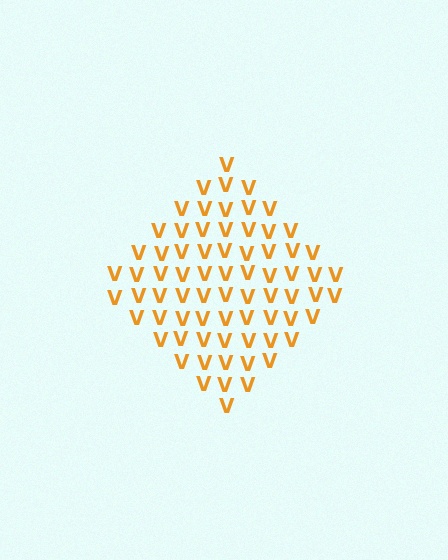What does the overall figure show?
The overall figure shows a diamond.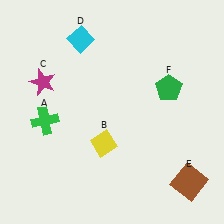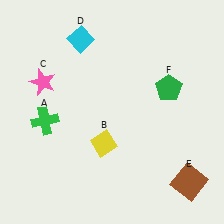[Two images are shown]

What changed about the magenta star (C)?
In Image 1, C is magenta. In Image 2, it changed to pink.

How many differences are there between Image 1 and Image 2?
There is 1 difference between the two images.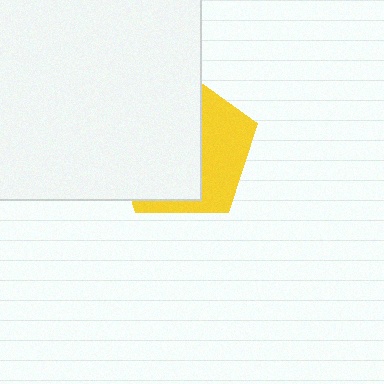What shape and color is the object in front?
The object in front is a white square.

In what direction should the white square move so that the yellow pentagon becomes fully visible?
The white square should move left. That is the shortest direction to clear the overlap and leave the yellow pentagon fully visible.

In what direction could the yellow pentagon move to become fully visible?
The yellow pentagon could move right. That would shift it out from behind the white square entirely.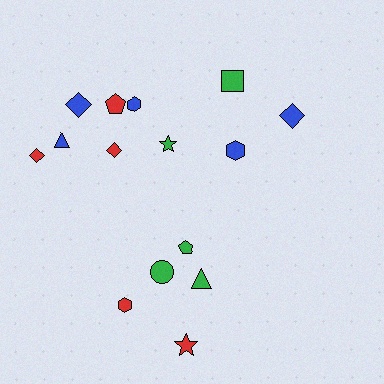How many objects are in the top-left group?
There are 7 objects.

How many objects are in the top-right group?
There are 3 objects.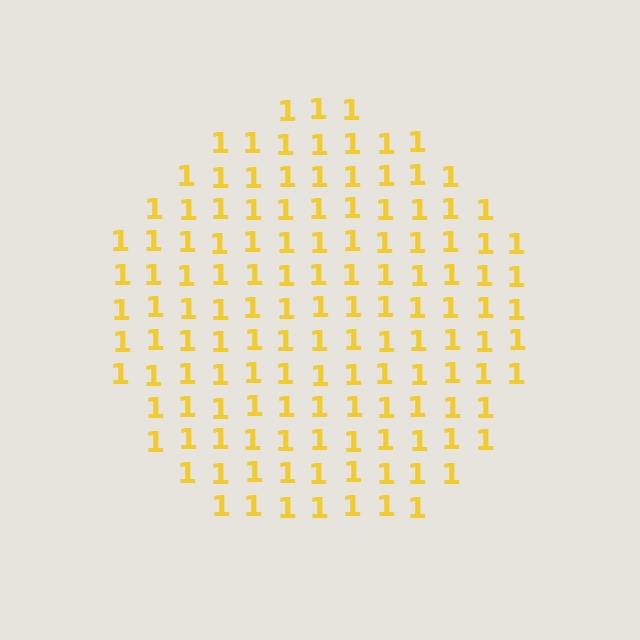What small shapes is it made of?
It is made of small digit 1's.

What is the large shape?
The large shape is a circle.